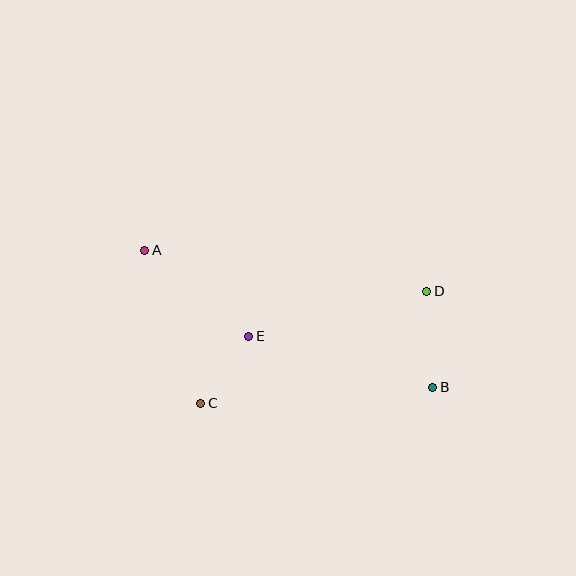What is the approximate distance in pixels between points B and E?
The distance between B and E is approximately 190 pixels.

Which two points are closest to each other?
Points C and E are closest to each other.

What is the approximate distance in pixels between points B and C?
The distance between B and C is approximately 232 pixels.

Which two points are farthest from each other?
Points A and B are farthest from each other.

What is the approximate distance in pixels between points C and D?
The distance between C and D is approximately 252 pixels.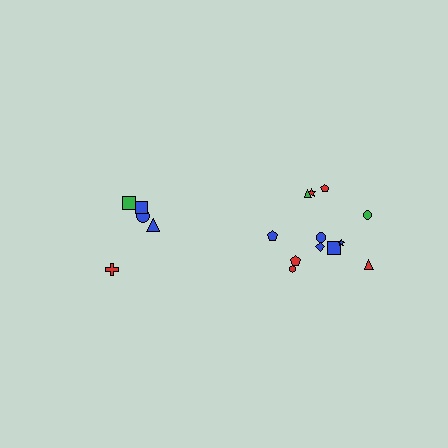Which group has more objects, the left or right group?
The right group.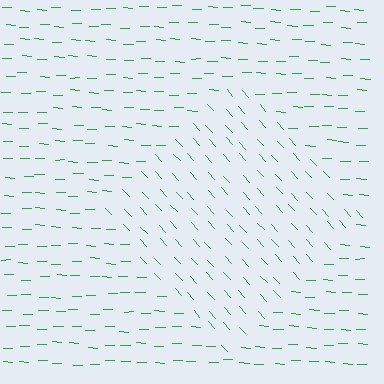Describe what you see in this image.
The image is filled with small green line segments. A diamond region in the image has lines oriented differently from the surrounding lines, creating a visible texture boundary.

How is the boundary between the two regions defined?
The boundary is defined purely by a change in line orientation (approximately 45 degrees difference). All lines are the same color and thickness.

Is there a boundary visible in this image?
Yes, there is a texture boundary formed by a change in line orientation.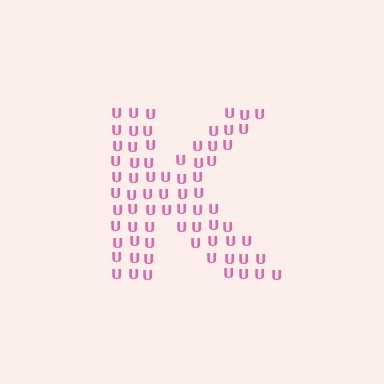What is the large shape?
The large shape is the letter K.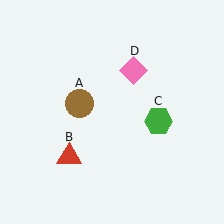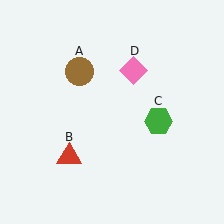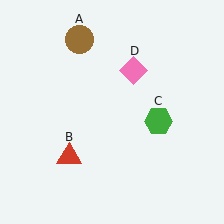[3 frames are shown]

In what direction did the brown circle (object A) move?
The brown circle (object A) moved up.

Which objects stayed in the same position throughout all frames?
Red triangle (object B) and green hexagon (object C) and pink diamond (object D) remained stationary.